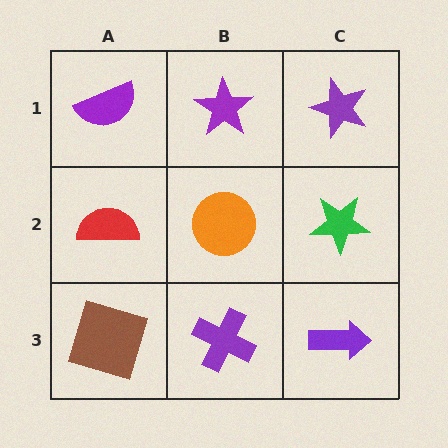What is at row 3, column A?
A brown square.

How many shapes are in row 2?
3 shapes.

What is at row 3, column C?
A purple arrow.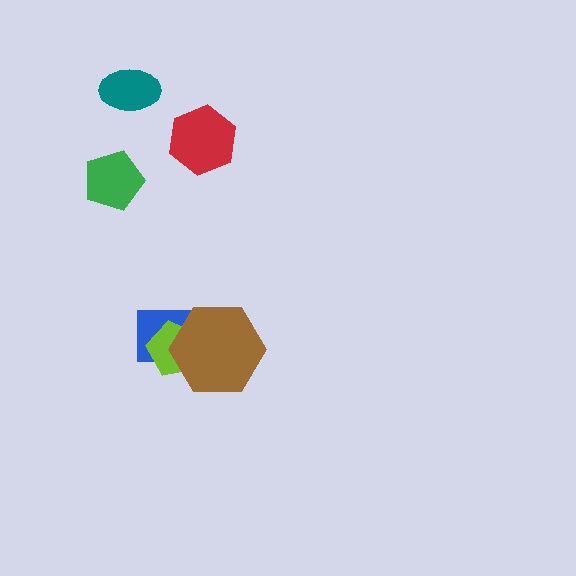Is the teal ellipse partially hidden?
No, no other shape covers it.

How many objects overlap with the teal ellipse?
0 objects overlap with the teal ellipse.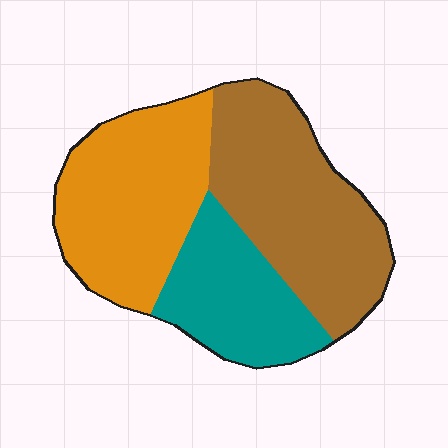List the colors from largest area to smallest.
From largest to smallest: brown, orange, teal.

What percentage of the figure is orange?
Orange covers 36% of the figure.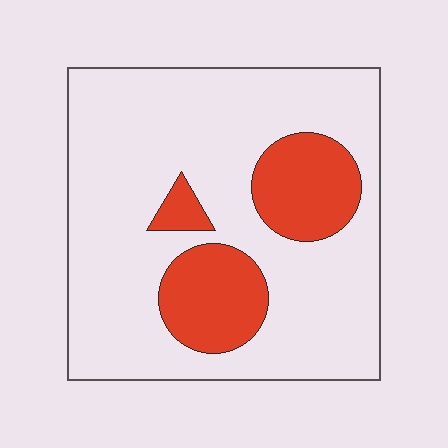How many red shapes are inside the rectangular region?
3.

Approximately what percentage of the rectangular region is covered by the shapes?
Approximately 20%.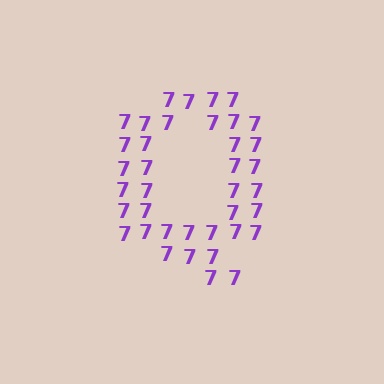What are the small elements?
The small elements are digit 7's.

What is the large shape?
The large shape is the letter Q.